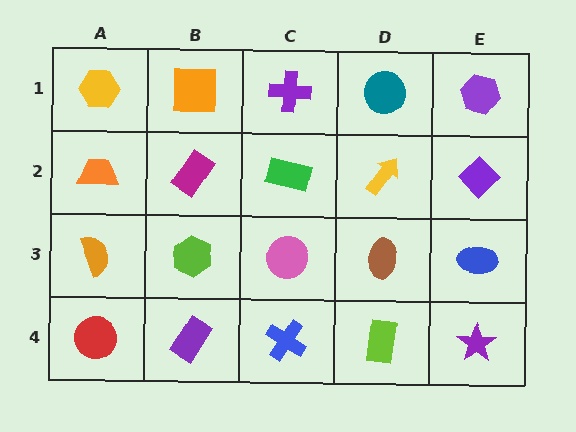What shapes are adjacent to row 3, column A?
An orange trapezoid (row 2, column A), a red circle (row 4, column A), a lime hexagon (row 3, column B).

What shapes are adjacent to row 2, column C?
A purple cross (row 1, column C), a pink circle (row 3, column C), a magenta rectangle (row 2, column B), a yellow arrow (row 2, column D).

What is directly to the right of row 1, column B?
A purple cross.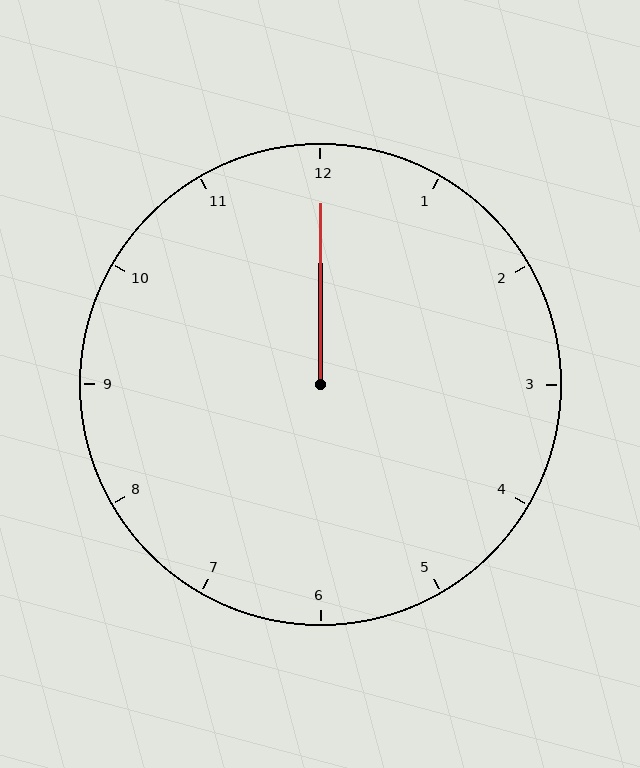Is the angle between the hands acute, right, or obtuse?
It is acute.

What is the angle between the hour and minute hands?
Approximately 0 degrees.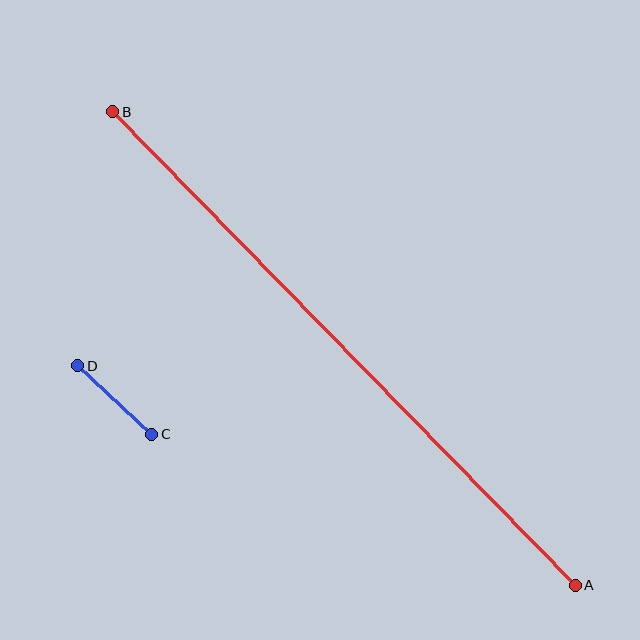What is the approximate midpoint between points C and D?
The midpoint is at approximately (115, 400) pixels.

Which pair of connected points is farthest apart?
Points A and B are farthest apart.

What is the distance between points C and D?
The distance is approximately 101 pixels.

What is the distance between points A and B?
The distance is approximately 662 pixels.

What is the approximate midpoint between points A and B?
The midpoint is at approximately (344, 348) pixels.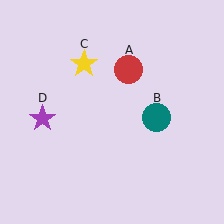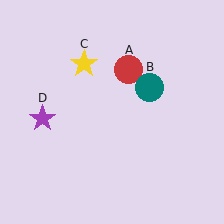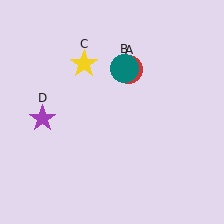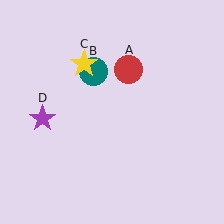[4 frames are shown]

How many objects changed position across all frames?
1 object changed position: teal circle (object B).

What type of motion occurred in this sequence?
The teal circle (object B) rotated counterclockwise around the center of the scene.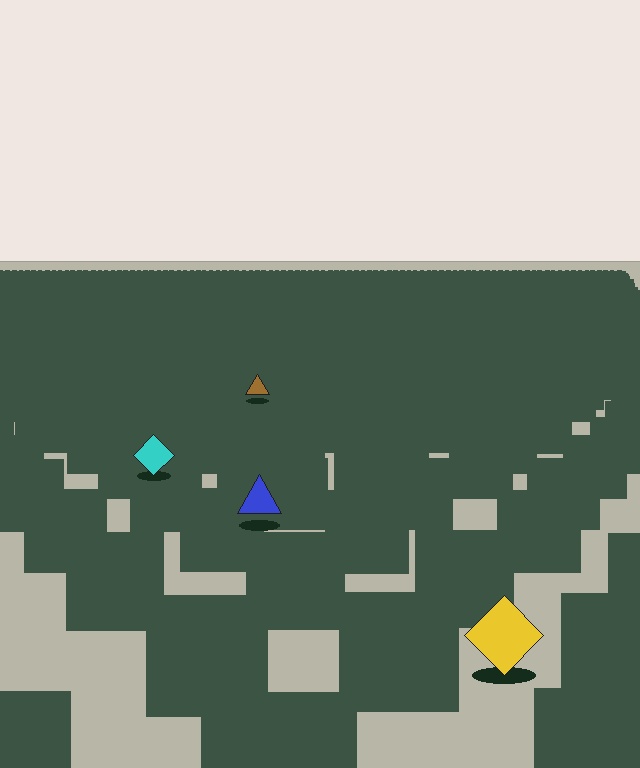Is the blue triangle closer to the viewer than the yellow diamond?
No. The yellow diamond is closer — you can tell from the texture gradient: the ground texture is coarser near it.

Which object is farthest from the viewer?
The brown triangle is farthest from the viewer. It appears smaller and the ground texture around it is denser.